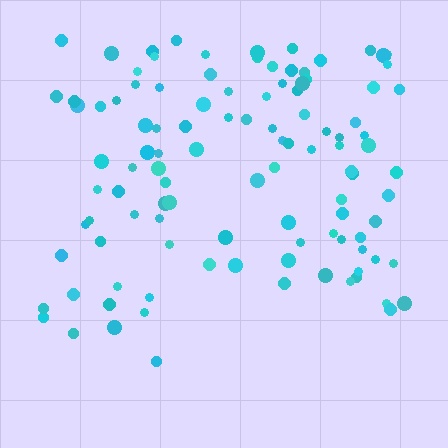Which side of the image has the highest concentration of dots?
The top.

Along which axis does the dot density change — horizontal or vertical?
Vertical.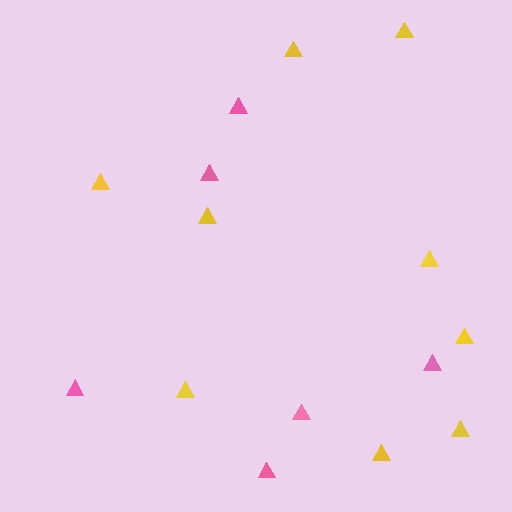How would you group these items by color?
There are 2 groups: one group of pink triangles (6) and one group of yellow triangles (9).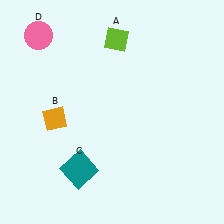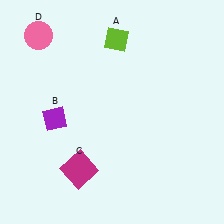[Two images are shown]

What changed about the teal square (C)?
In Image 1, C is teal. In Image 2, it changed to magenta.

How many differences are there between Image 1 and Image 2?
There are 2 differences between the two images.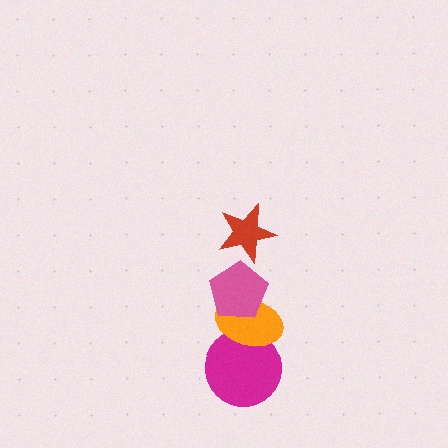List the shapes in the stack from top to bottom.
From top to bottom: the red star, the pink pentagon, the orange ellipse, the magenta circle.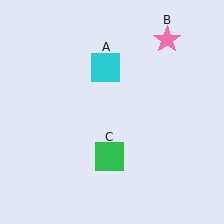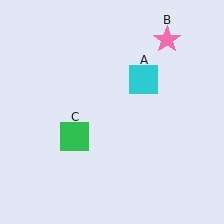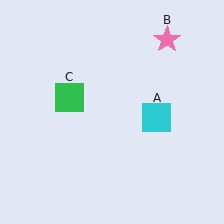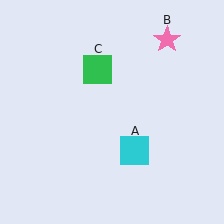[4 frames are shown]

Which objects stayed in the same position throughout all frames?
Pink star (object B) remained stationary.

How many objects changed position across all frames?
2 objects changed position: cyan square (object A), green square (object C).